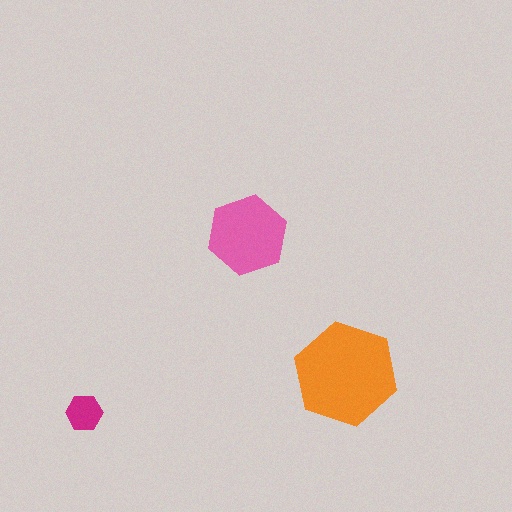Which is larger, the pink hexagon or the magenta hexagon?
The pink one.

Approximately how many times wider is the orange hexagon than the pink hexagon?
About 1.5 times wider.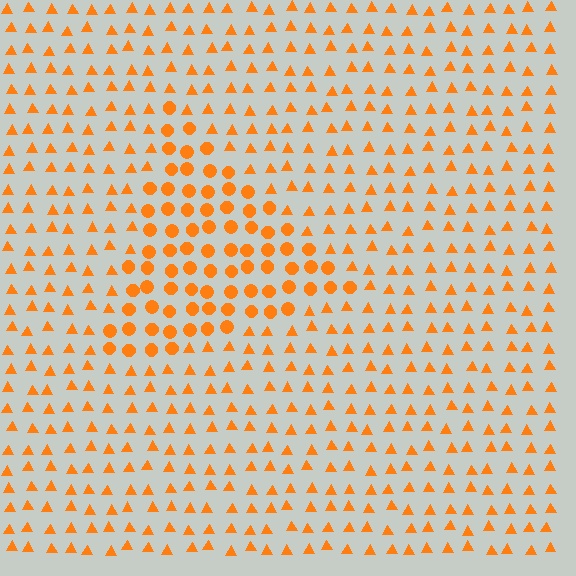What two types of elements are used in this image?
The image uses circles inside the triangle region and triangles outside it.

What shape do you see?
I see a triangle.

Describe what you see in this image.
The image is filled with small orange elements arranged in a uniform grid. A triangle-shaped region contains circles, while the surrounding area contains triangles. The boundary is defined purely by the change in element shape.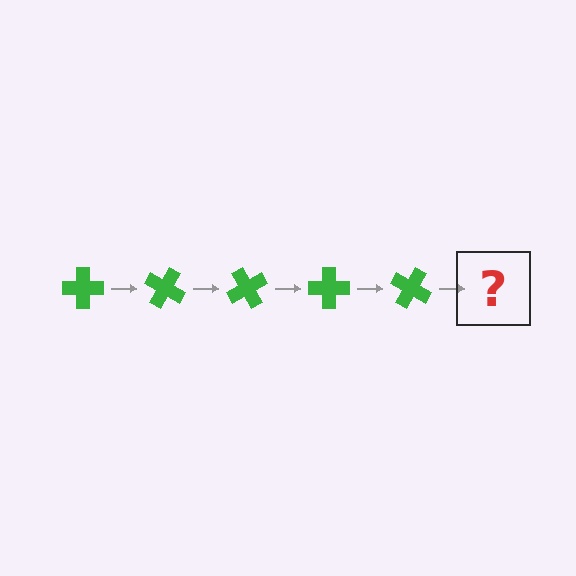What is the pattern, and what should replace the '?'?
The pattern is that the cross rotates 30 degrees each step. The '?' should be a green cross rotated 150 degrees.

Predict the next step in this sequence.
The next step is a green cross rotated 150 degrees.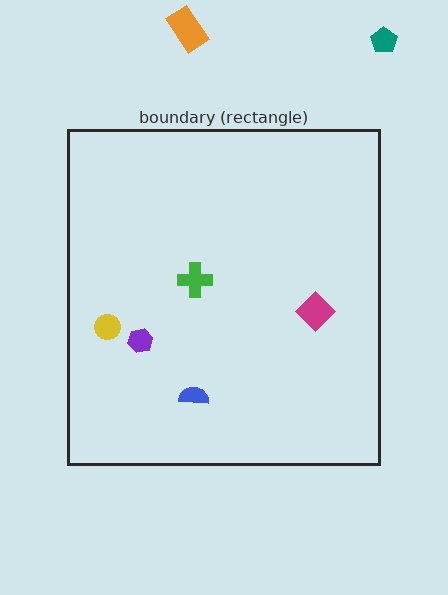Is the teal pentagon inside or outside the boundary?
Outside.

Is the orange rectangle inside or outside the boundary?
Outside.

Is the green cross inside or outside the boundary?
Inside.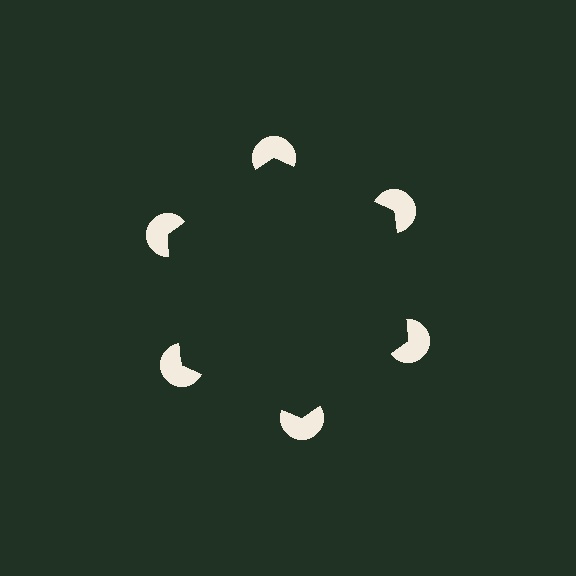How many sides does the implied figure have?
6 sides.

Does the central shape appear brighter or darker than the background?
It typically appears slightly darker than the background, even though no actual brightness change is drawn.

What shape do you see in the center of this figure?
An illusory hexagon — its edges are inferred from the aligned wedge cuts in the pac-man discs, not physically drawn.